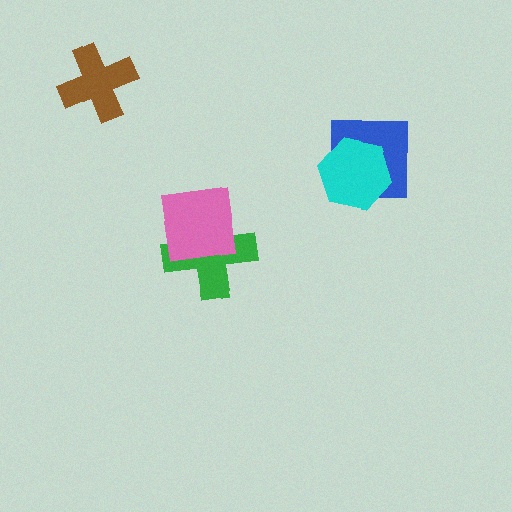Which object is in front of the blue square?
The cyan hexagon is in front of the blue square.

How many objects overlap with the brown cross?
0 objects overlap with the brown cross.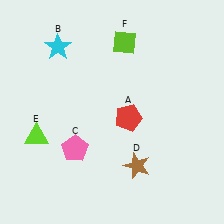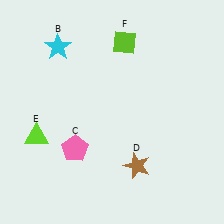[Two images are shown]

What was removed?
The red pentagon (A) was removed in Image 2.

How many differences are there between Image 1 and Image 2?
There is 1 difference between the two images.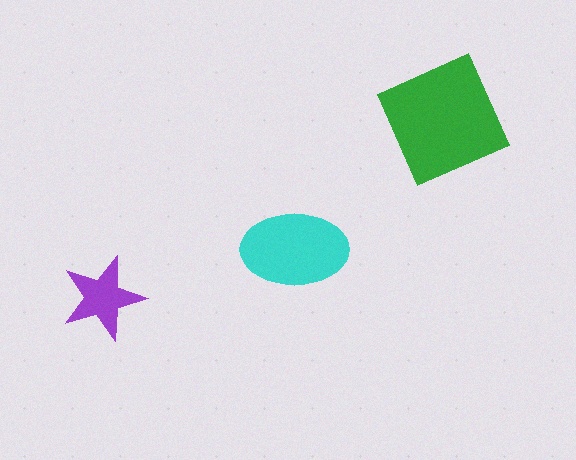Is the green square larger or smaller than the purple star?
Larger.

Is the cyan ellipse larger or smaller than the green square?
Smaller.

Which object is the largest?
The green square.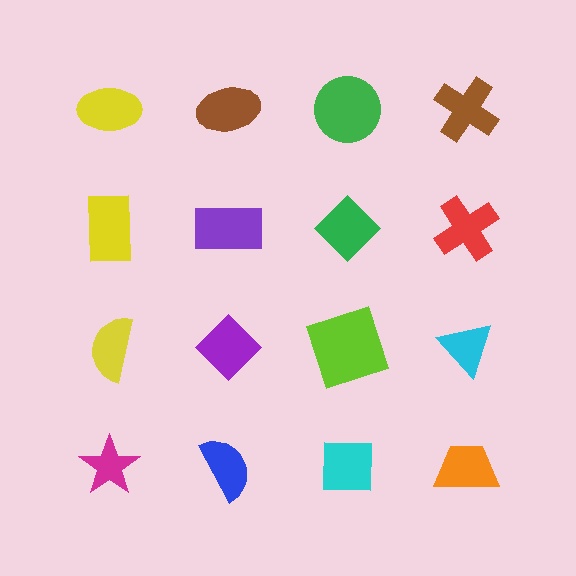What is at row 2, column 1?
A yellow rectangle.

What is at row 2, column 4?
A red cross.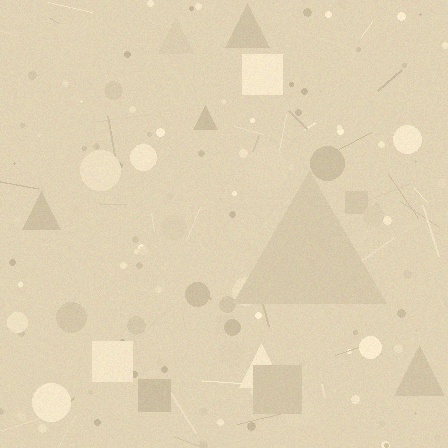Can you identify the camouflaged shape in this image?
The camouflaged shape is a triangle.